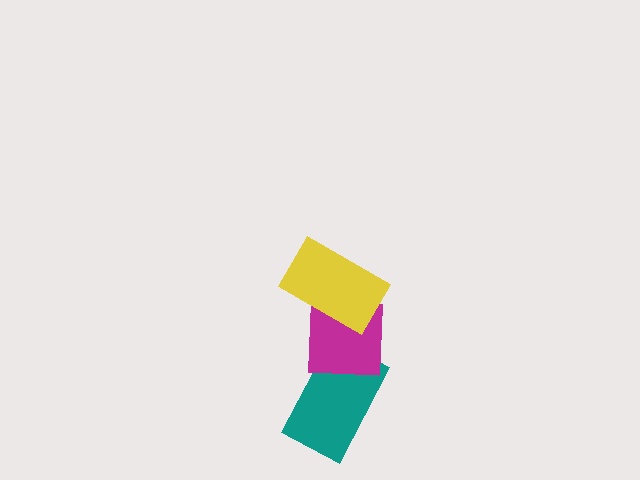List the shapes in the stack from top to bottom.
From top to bottom: the yellow rectangle, the magenta square, the teal rectangle.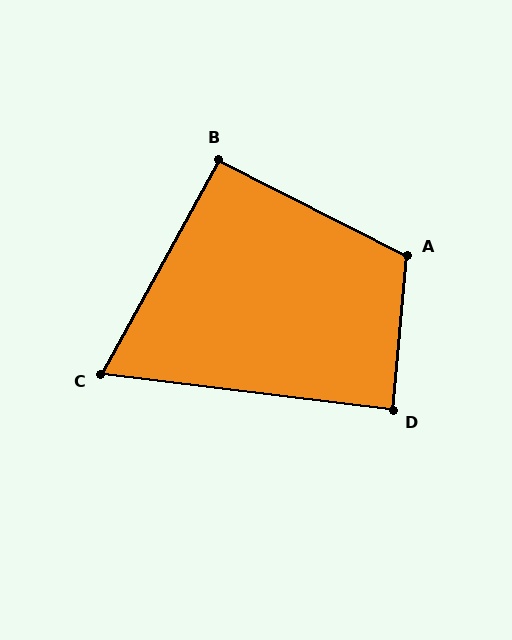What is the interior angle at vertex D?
Approximately 88 degrees (approximately right).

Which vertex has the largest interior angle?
A, at approximately 112 degrees.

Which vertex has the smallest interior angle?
C, at approximately 68 degrees.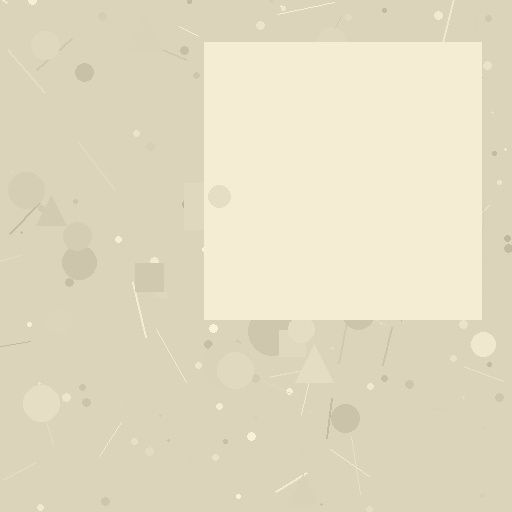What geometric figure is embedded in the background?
A square is embedded in the background.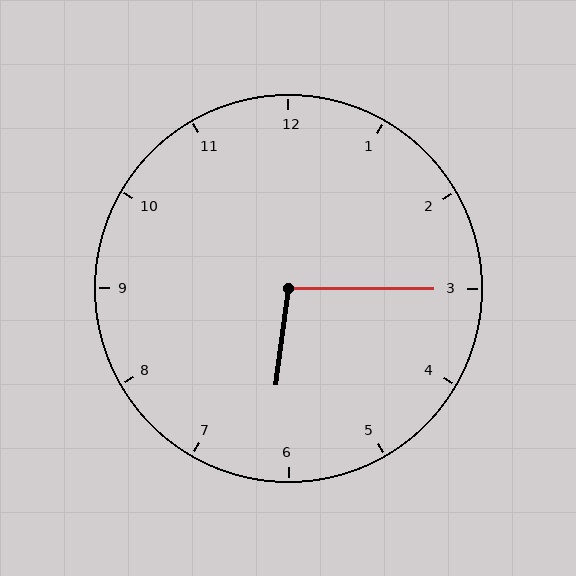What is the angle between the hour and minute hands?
Approximately 98 degrees.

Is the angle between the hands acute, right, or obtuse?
It is obtuse.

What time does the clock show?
6:15.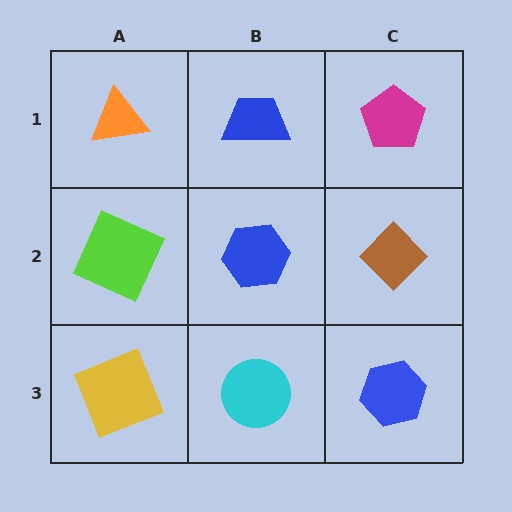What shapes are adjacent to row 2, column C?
A magenta pentagon (row 1, column C), a blue hexagon (row 3, column C), a blue hexagon (row 2, column B).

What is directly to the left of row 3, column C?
A cyan circle.